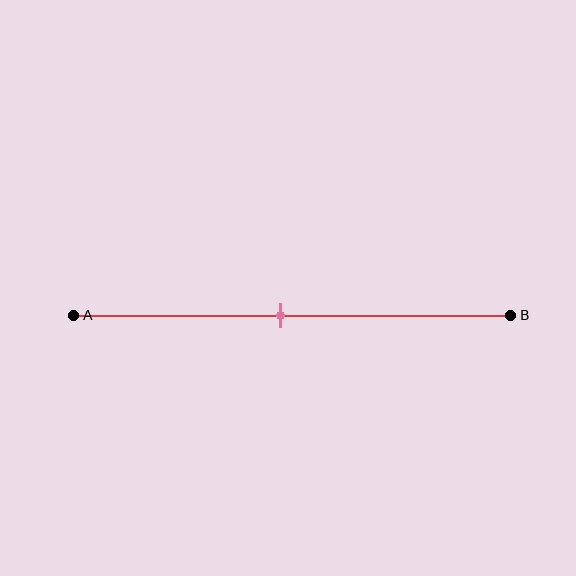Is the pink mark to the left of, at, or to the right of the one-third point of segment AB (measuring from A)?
The pink mark is to the right of the one-third point of segment AB.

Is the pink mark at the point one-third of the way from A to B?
No, the mark is at about 45% from A, not at the 33% one-third point.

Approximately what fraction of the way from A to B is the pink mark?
The pink mark is approximately 45% of the way from A to B.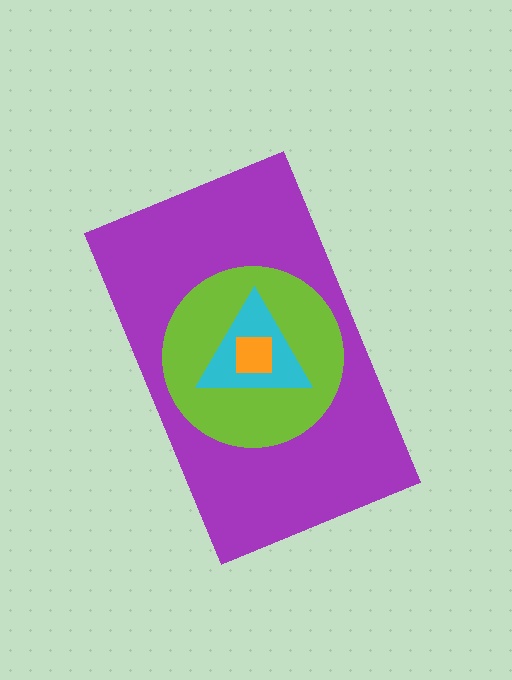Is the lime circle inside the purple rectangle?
Yes.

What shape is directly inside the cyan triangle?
The orange square.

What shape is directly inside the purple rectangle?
The lime circle.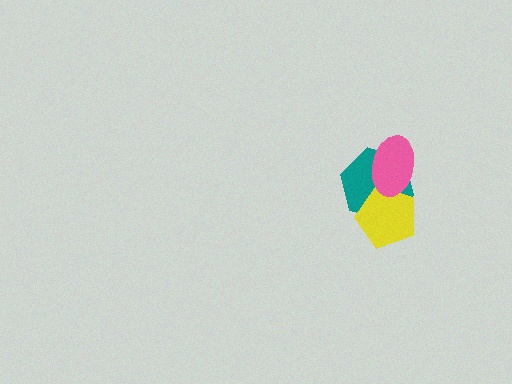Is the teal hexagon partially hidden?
Yes, it is partially covered by another shape.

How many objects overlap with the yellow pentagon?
2 objects overlap with the yellow pentagon.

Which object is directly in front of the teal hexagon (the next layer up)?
The yellow pentagon is directly in front of the teal hexagon.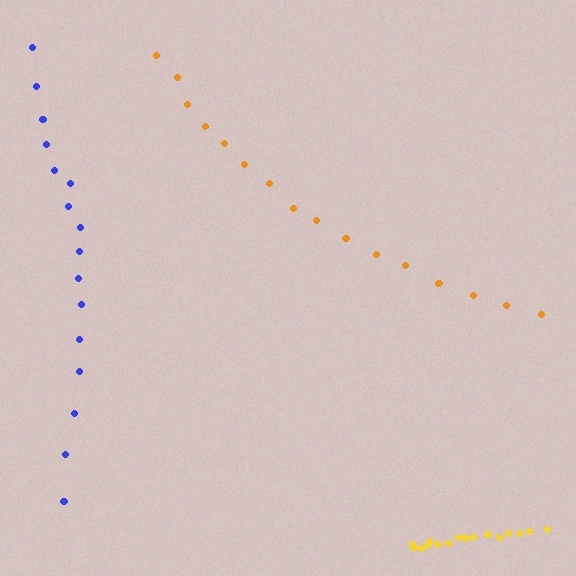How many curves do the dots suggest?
There are 3 distinct paths.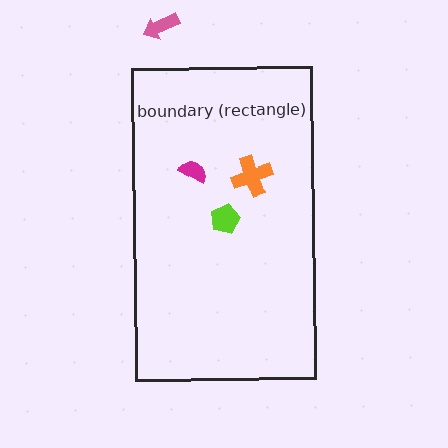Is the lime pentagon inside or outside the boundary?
Inside.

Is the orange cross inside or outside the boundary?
Inside.